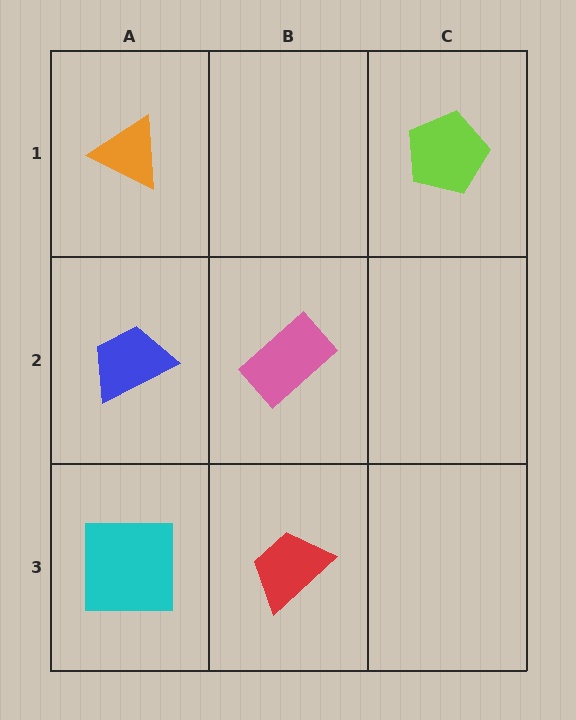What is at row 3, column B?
A red trapezoid.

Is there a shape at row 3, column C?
No, that cell is empty.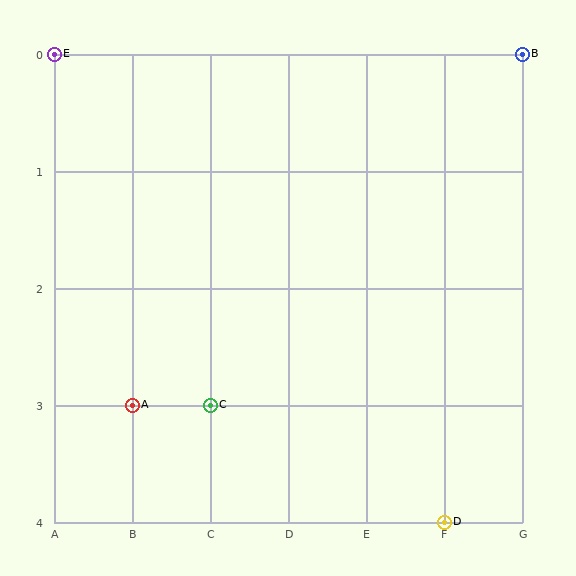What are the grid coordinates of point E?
Point E is at grid coordinates (A, 0).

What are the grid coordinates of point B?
Point B is at grid coordinates (G, 0).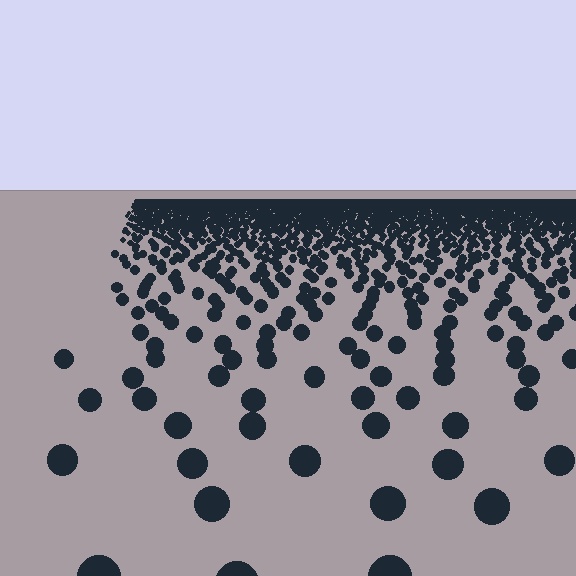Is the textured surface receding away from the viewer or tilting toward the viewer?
The surface is receding away from the viewer. Texture elements get smaller and denser toward the top.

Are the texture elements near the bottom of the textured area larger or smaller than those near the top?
Larger. Near the bottom, elements are closer to the viewer and appear at a bigger on-screen size.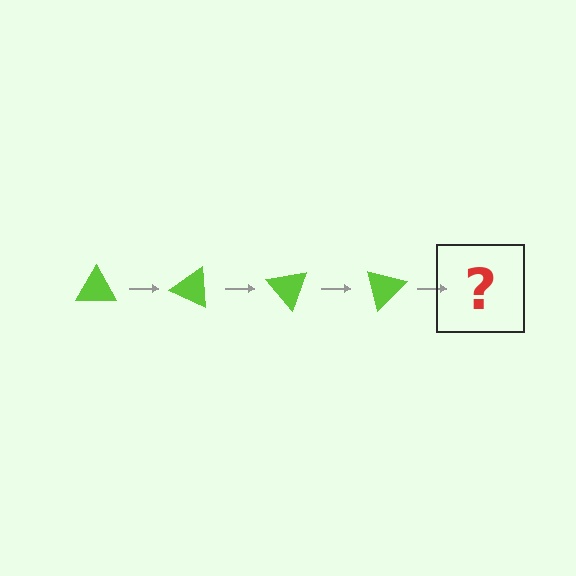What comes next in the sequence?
The next element should be a lime triangle rotated 100 degrees.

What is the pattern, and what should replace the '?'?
The pattern is that the triangle rotates 25 degrees each step. The '?' should be a lime triangle rotated 100 degrees.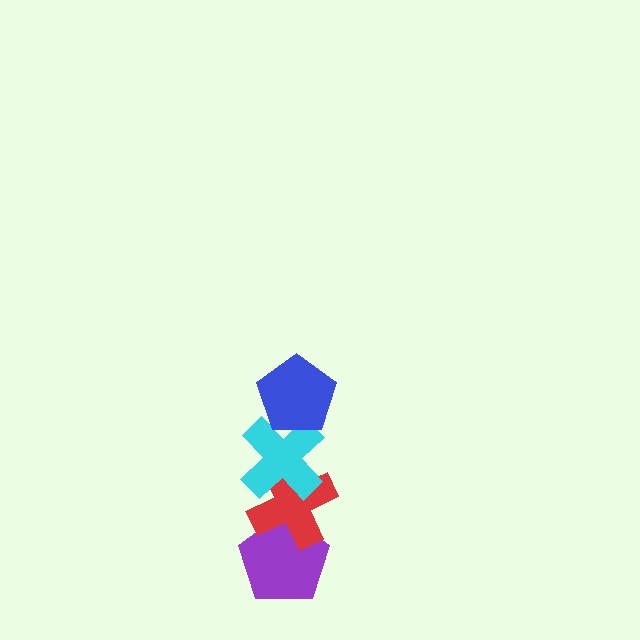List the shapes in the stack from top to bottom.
From top to bottom: the blue pentagon, the cyan cross, the red cross, the purple pentagon.